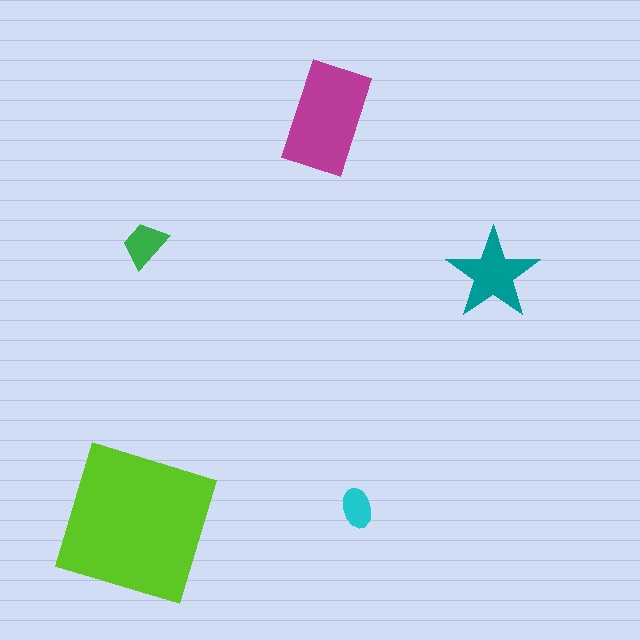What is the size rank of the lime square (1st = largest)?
1st.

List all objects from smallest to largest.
The cyan ellipse, the green trapezoid, the teal star, the magenta rectangle, the lime square.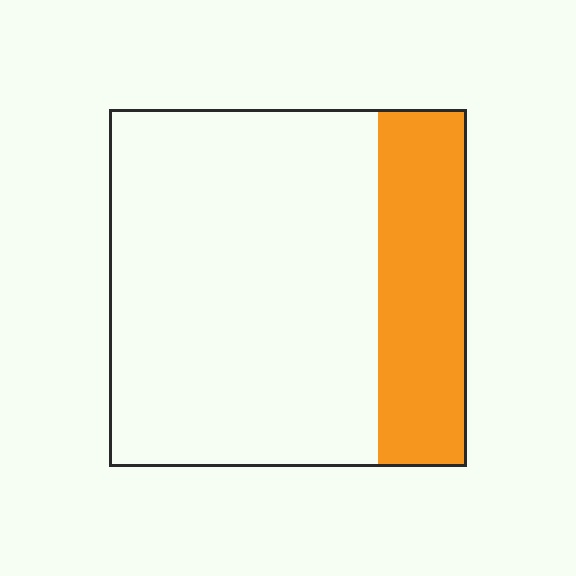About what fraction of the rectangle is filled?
About one quarter (1/4).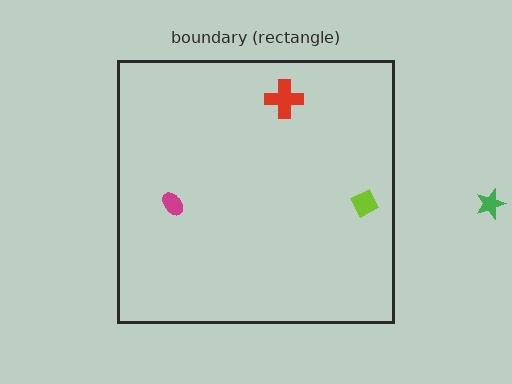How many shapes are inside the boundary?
3 inside, 1 outside.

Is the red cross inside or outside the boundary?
Inside.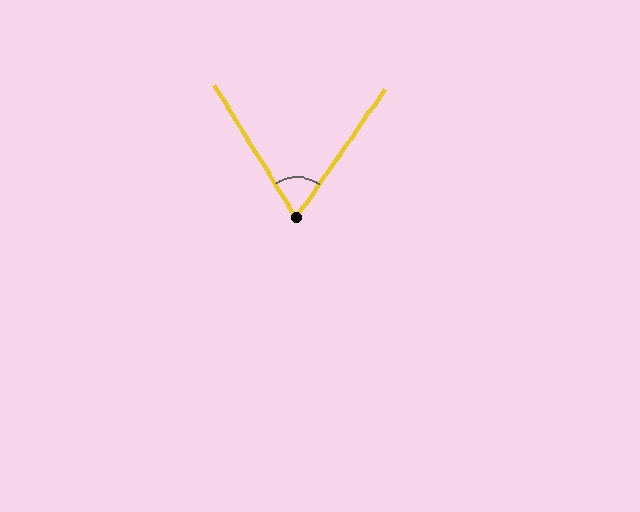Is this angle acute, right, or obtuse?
It is acute.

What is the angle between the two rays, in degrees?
Approximately 66 degrees.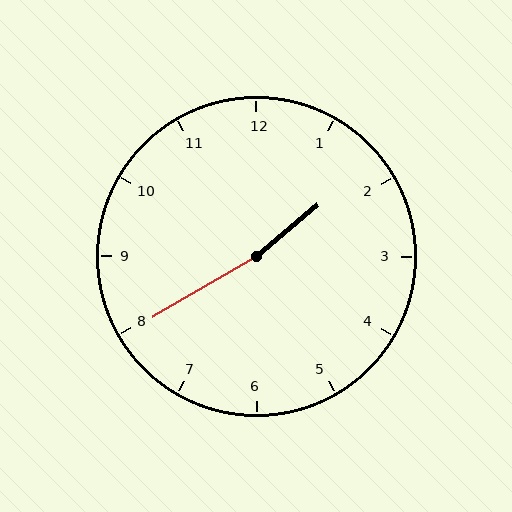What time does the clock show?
1:40.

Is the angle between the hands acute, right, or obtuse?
It is obtuse.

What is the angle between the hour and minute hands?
Approximately 170 degrees.